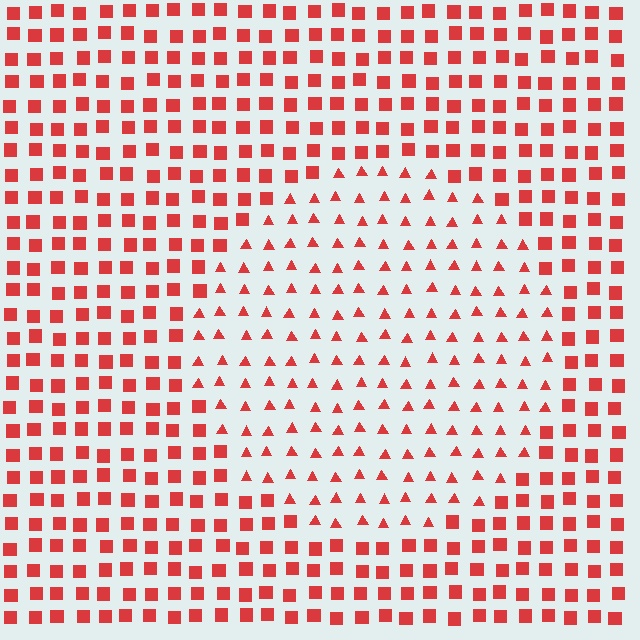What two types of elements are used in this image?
The image uses triangles inside the circle region and squares outside it.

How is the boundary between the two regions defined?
The boundary is defined by a change in element shape: triangles inside vs. squares outside. All elements share the same color and spacing.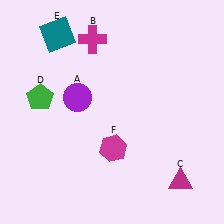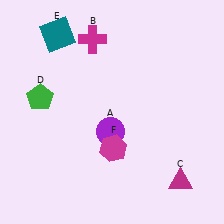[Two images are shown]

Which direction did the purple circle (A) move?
The purple circle (A) moved down.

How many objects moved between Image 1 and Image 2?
1 object moved between the two images.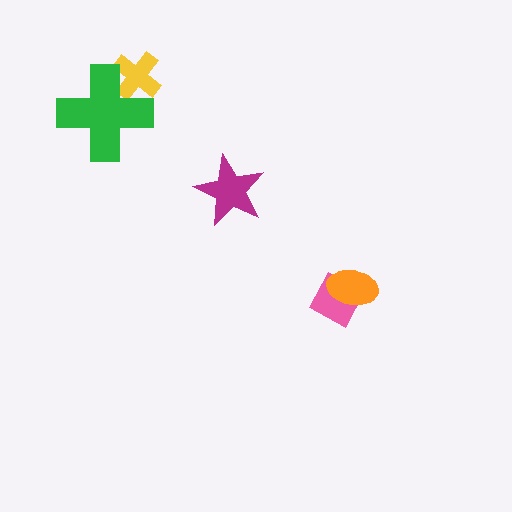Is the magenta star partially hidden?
No, no other shape covers it.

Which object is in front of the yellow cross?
The green cross is in front of the yellow cross.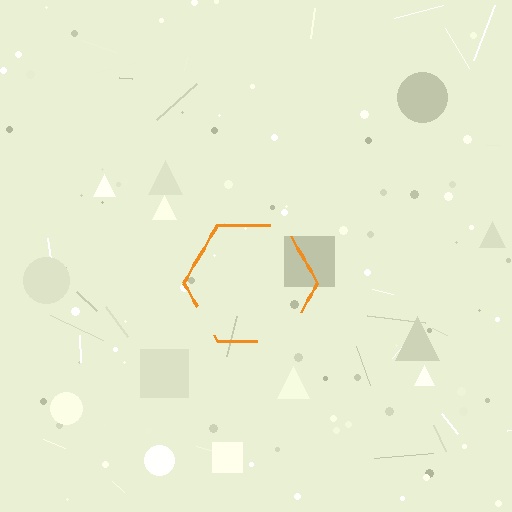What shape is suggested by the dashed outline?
The dashed outline suggests a hexagon.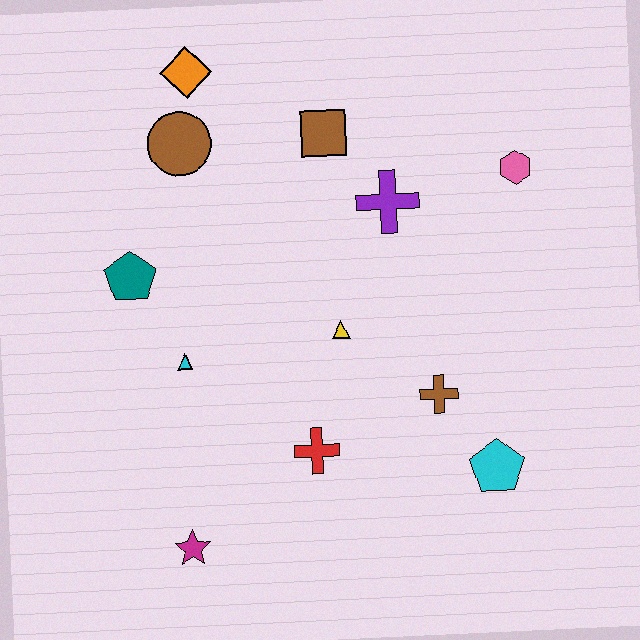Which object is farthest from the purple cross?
The magenta star is farthest from the purple cross.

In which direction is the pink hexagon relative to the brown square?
The pink hexagon is to the right of the brown square.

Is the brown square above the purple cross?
Yes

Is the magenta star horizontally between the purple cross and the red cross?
No